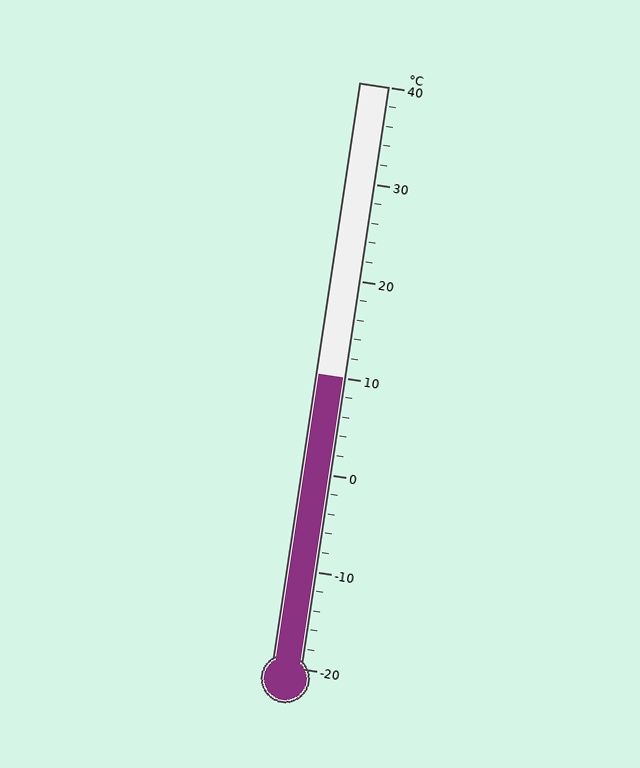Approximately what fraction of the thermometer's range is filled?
The thermometer is filled to approximately 50% of its range.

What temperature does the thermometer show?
The thermometer shows approximately 10°C.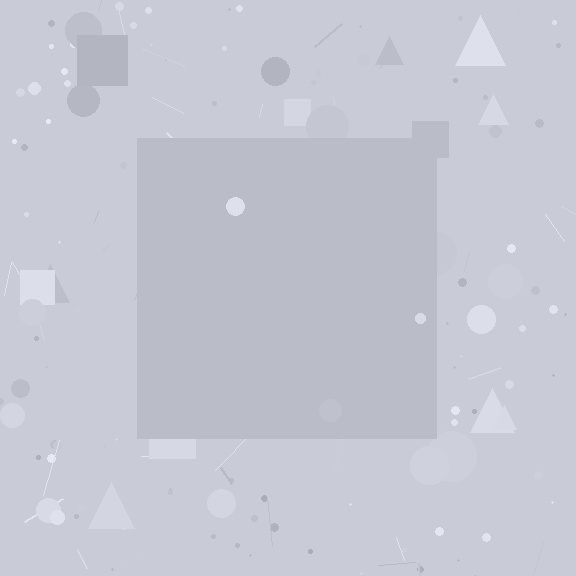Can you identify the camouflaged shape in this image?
The camouflaged shape is a square.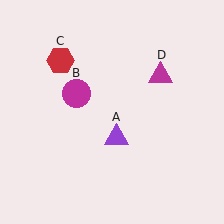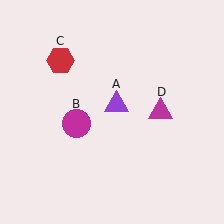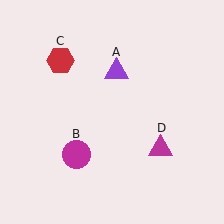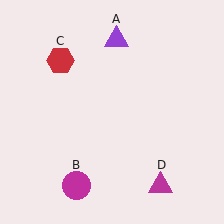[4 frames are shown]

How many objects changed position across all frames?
3 objects changed position: purple triangle (object A), magenta circle (object B), magenta triangle (object D).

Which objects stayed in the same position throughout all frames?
Red hexagon (object C) remained stationary.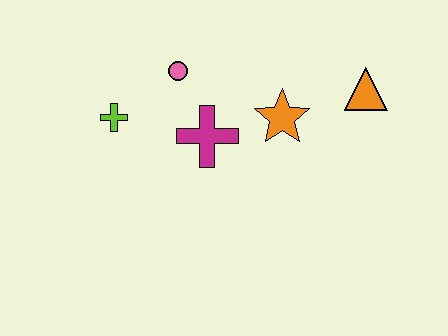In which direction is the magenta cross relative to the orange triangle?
The magenta cross is to the left of the orange triangle.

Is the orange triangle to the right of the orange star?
Yes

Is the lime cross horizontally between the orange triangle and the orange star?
No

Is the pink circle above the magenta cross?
Yes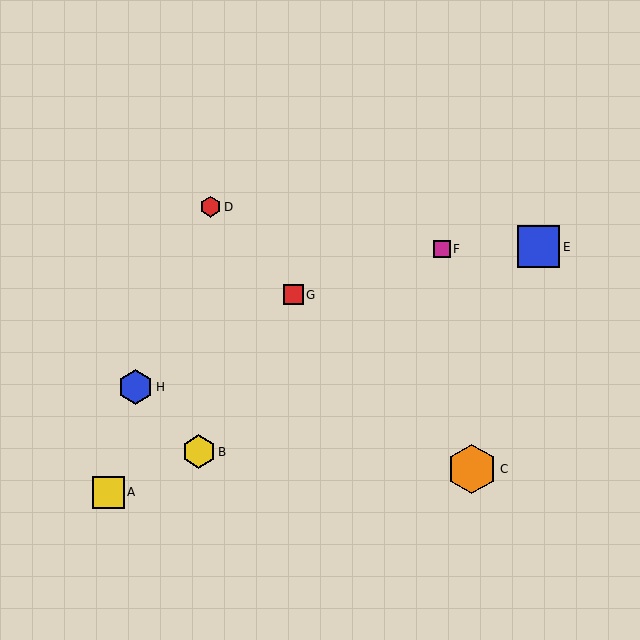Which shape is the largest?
The orange hexagon (labeled C) is the largest.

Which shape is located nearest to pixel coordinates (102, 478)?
The yellow square (labeled A) at (108, 492) is nearest to that location.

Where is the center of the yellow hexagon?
The center of the yellow hexagon is at (199, 452).